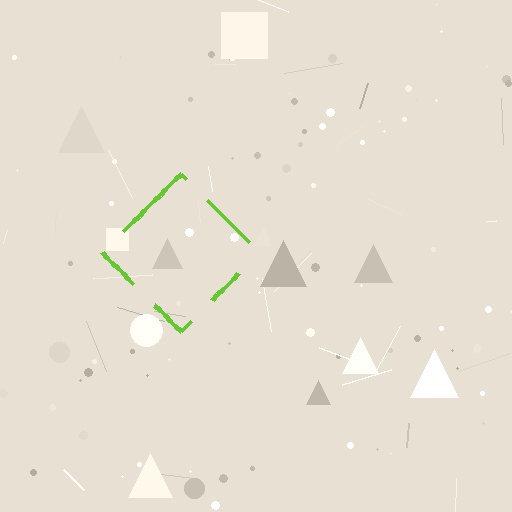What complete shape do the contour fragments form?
The contour fragments form a diamond.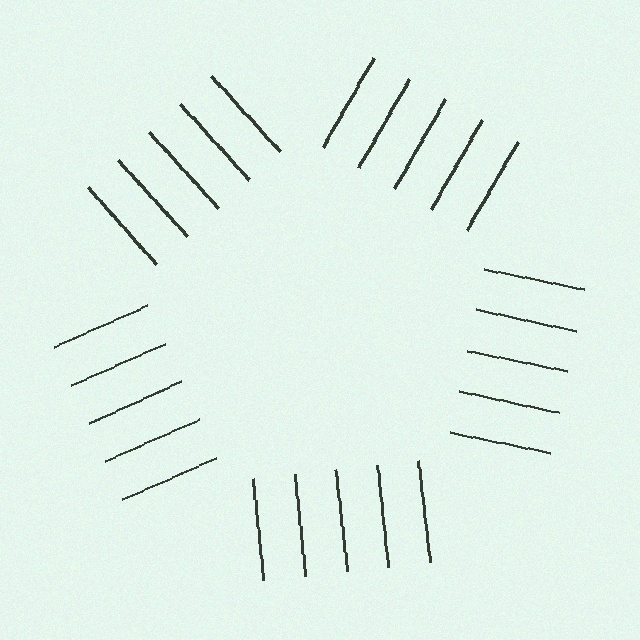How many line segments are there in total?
25 — 5 along each of the 5 edges.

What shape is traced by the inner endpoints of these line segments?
An illusory pentagon — the line segments terminate on its edges but no continuous stroke is drawn.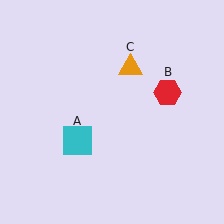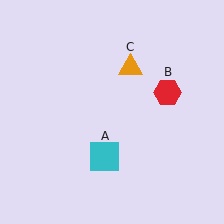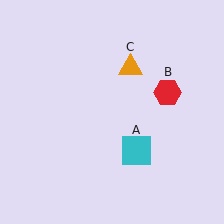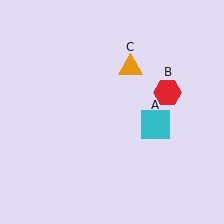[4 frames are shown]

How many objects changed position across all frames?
1 object changed position: cyan square (object A).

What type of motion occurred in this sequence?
The cyan square (object A) rotated counterclockwise around the center of the scene.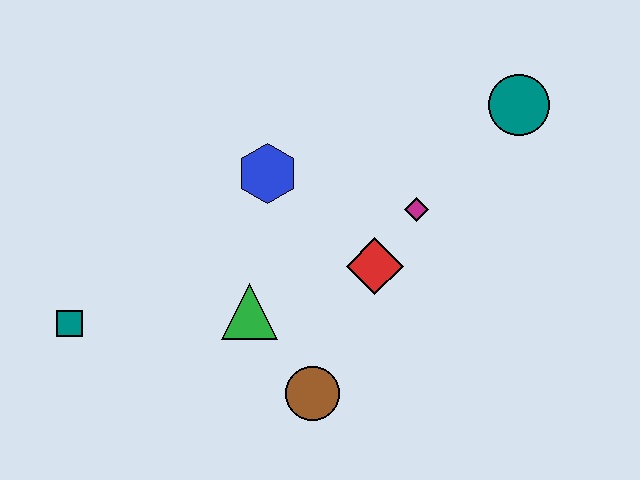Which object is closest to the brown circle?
The green triangle is closest to the brown circle.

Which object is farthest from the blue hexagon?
The teal circle is farthest from the blue hexagon.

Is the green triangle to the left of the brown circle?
Yes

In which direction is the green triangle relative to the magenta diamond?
The green triangle is to the left of the magenta diamond.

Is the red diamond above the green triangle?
Yes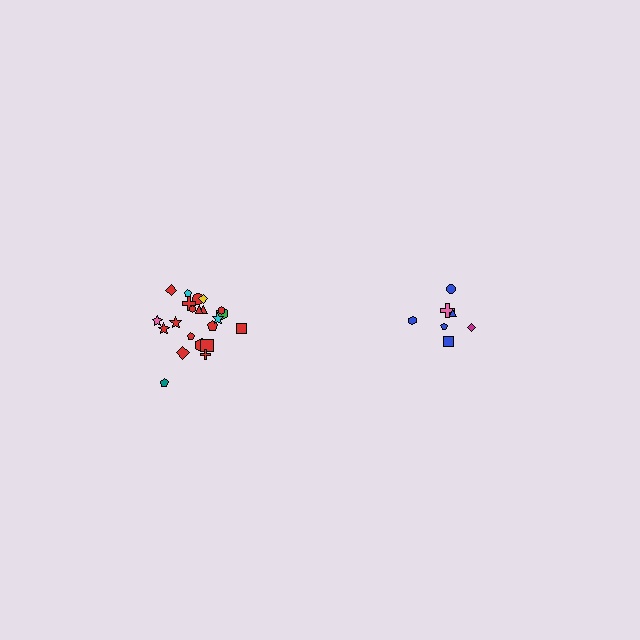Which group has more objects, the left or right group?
The left group.